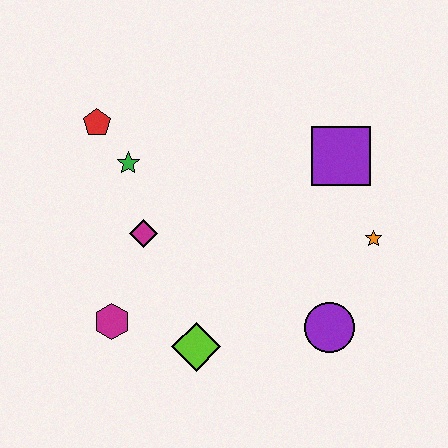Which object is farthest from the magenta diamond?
The orange star is farthest from the magenta diamond.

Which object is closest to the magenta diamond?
The green star is closest to the magenta diamond.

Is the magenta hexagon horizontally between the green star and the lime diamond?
No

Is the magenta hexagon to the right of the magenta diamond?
No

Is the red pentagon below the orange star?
No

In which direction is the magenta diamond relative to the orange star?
The magenta diamond is to the left of the orange star.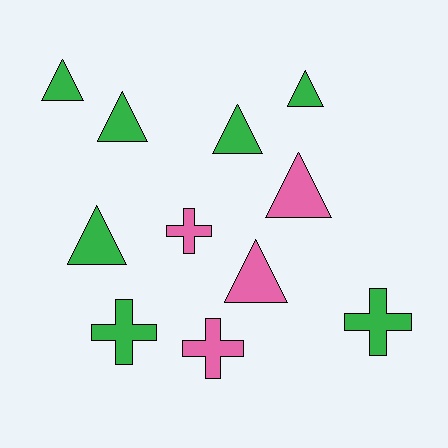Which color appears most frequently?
Green, with 7 objects.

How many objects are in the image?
There are 11 objects.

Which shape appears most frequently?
Triangle, with 7 objects.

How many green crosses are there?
There are 2 green crosses.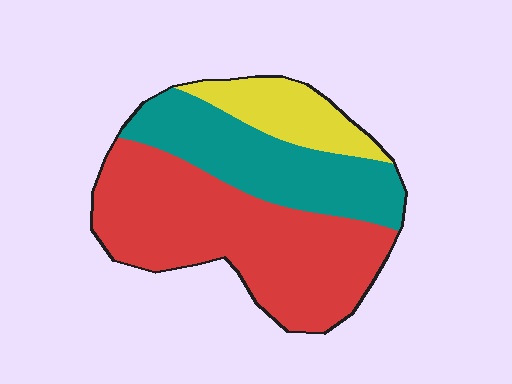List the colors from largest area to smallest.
From largest to smallest: red, teal, yellow.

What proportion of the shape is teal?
Teal covers about 30% of the shape.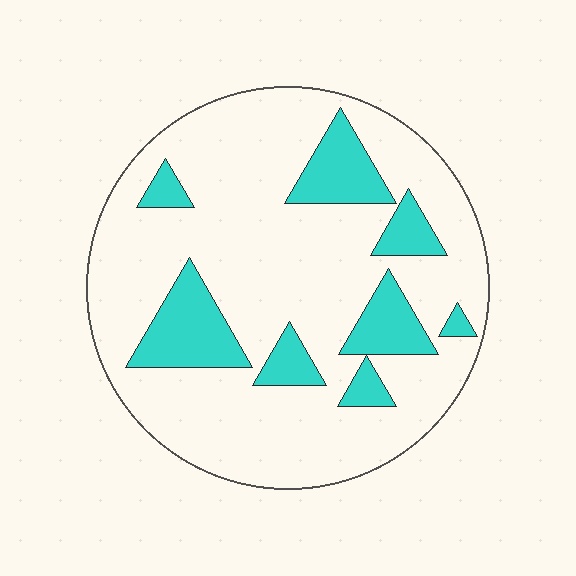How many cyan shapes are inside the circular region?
8.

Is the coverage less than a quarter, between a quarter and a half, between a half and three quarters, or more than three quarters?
Less than a quarter.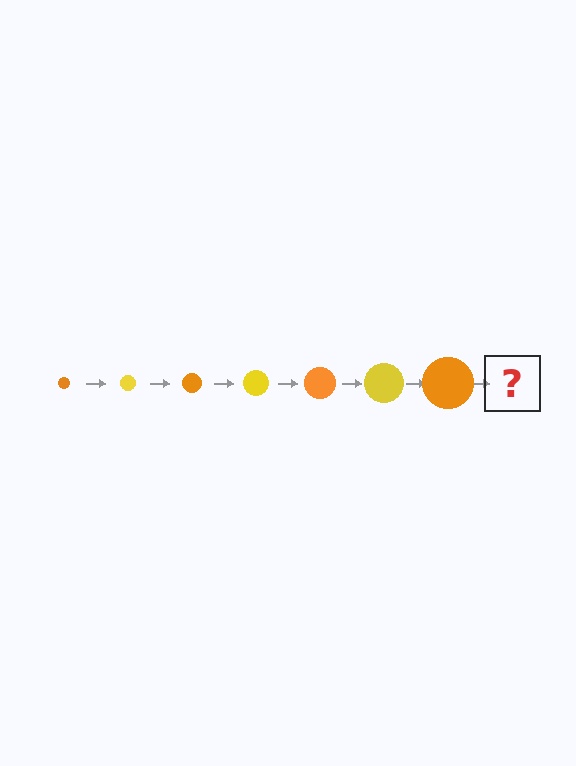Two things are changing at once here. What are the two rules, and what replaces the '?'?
The two rules are that the circle grows larger each step and the color cycles through orange and yellow. The '?' should be a yellow circle, larger than the previous one.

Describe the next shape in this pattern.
It should be a yellow circle, larger than the previous one.